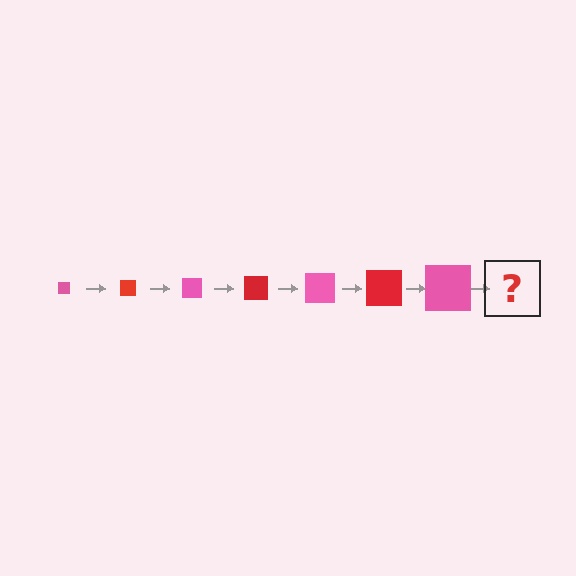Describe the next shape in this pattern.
It should be a red square, larger than the previous one.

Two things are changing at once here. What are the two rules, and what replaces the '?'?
The two rules are that the square grows larger each step and the color cycles through pink and red. The '?' should be a red square, larger than the previous one.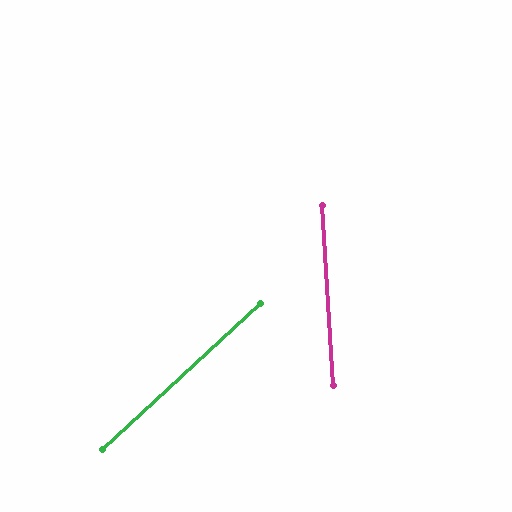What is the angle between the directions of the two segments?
Approximately 51 degrees.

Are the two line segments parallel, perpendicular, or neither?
Neither parallel nor perpendicular — they differ by about 51°.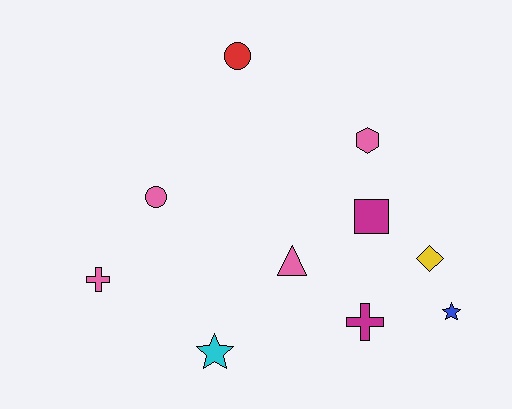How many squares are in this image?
There is 1 square.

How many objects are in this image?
There are 10 objects.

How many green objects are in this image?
There are no green objects.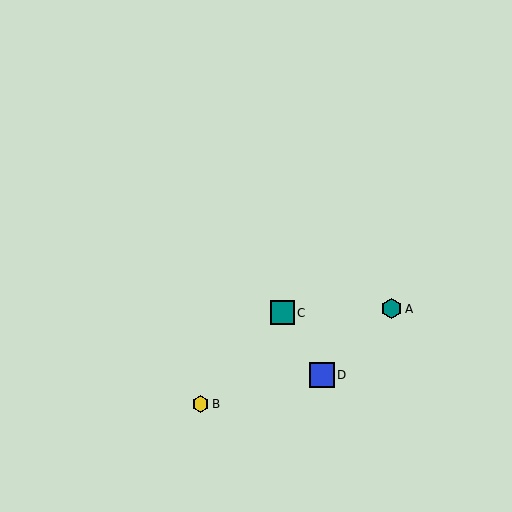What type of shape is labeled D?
Shape D is a blue square.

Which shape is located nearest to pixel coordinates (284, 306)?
The teal square (labeled C) at (282, 313) is nearest to that location.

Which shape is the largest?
The blue square (labeled D) is the largest.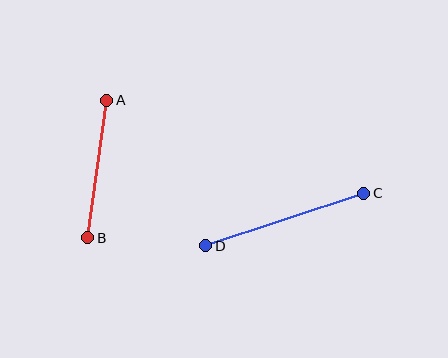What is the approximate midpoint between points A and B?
The midpoint is at approximately (97, 169) pixels.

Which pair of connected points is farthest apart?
Points C and D are farthest apart.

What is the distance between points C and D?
The distance is approximately 166 pixels.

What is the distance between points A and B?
The distance is approximately 139 pixels.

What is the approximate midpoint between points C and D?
The midpoint is at approximately (285, 220) pixels.